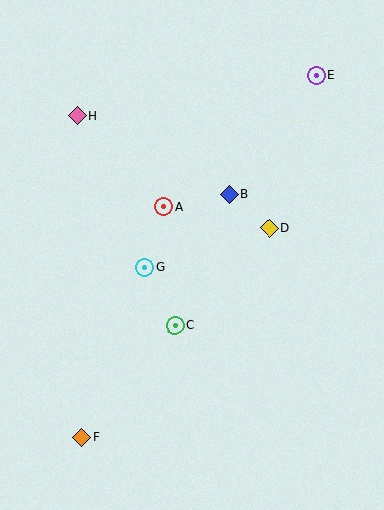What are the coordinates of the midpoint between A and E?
The midpoint between A and E is at (240, 141).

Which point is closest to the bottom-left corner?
Point F is closest to the bottom-left corner.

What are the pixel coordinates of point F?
Point F is at (82, 437).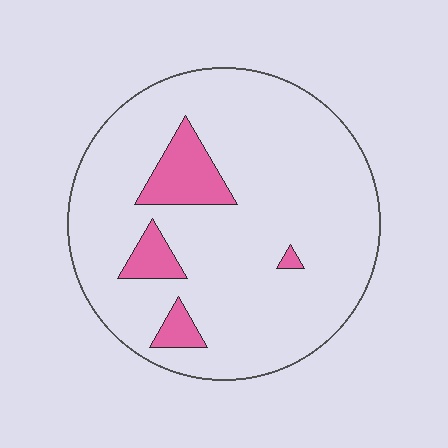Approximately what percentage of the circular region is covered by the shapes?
Approximately 10%.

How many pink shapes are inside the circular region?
4.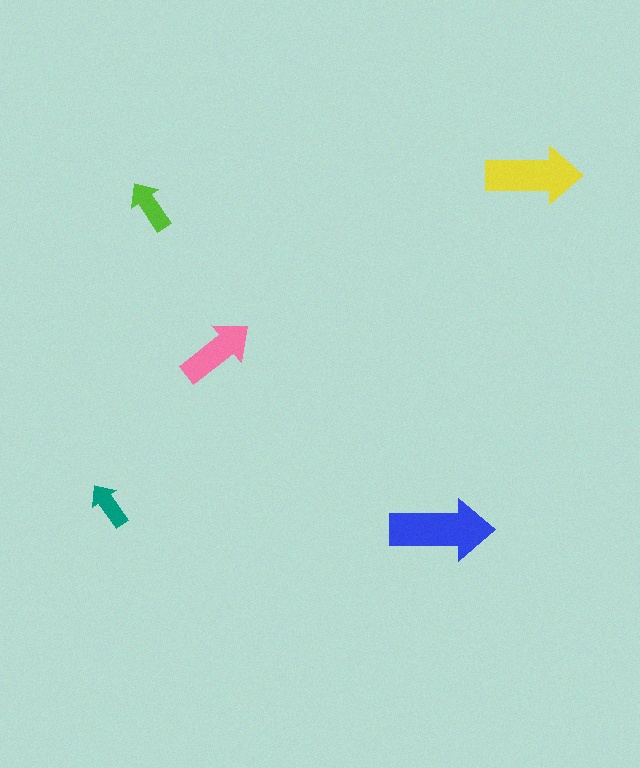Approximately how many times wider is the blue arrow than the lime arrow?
About 2 times wider.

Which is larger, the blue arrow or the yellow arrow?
The blue one.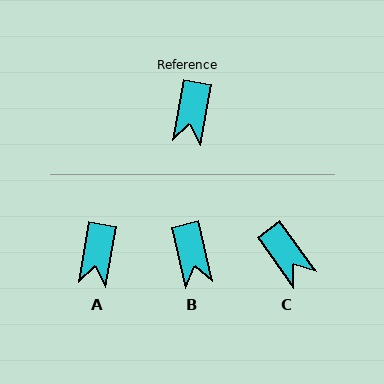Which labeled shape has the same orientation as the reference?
A.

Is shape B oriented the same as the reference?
No, it is off by about 23 degrees.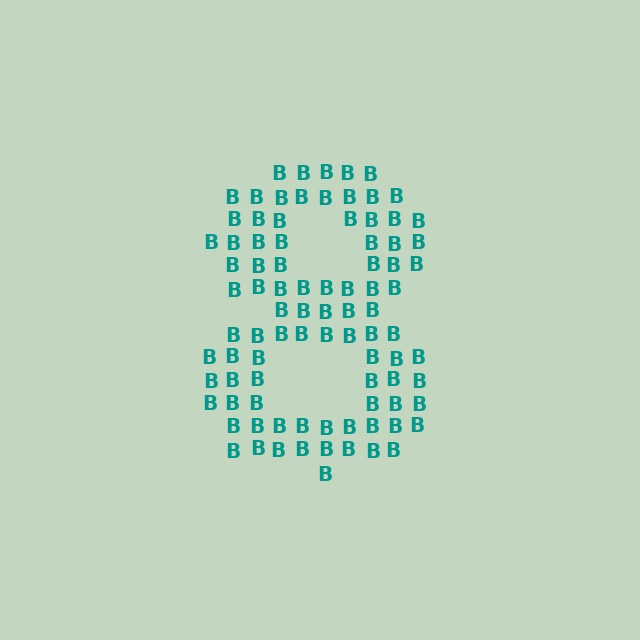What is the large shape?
The large shape is the digit 8.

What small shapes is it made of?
It is made of small letter B's.